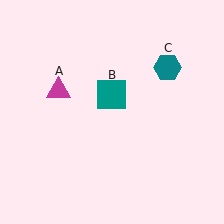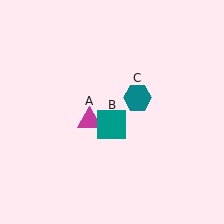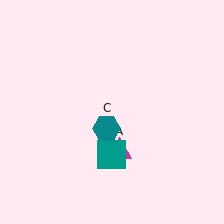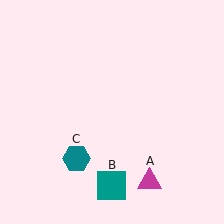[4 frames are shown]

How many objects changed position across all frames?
3 objects changed position: magenta triangle (object A), teal square (object B), teal hexagon (object C).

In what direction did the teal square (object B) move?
The teal square (object B) moved down.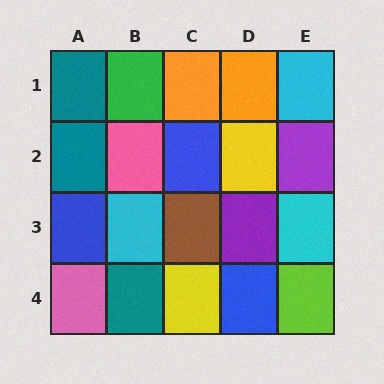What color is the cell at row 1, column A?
Teal.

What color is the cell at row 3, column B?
Cyan.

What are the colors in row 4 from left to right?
Pink, teal, yellow, blue, lime.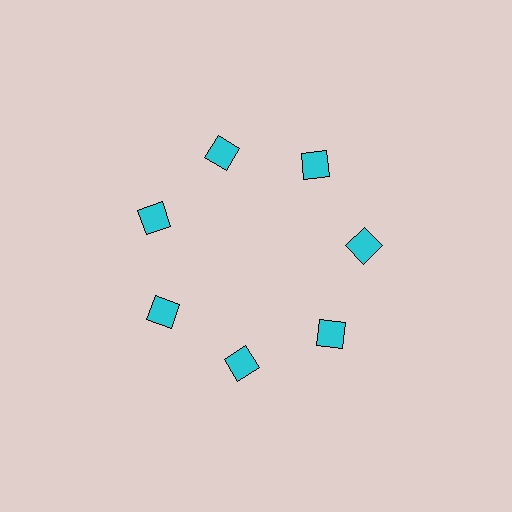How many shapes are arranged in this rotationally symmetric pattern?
There are 7 shapes, arranged in 7 groups of 1.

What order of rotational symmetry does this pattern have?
This pattern has 7-fold rotational symmetry.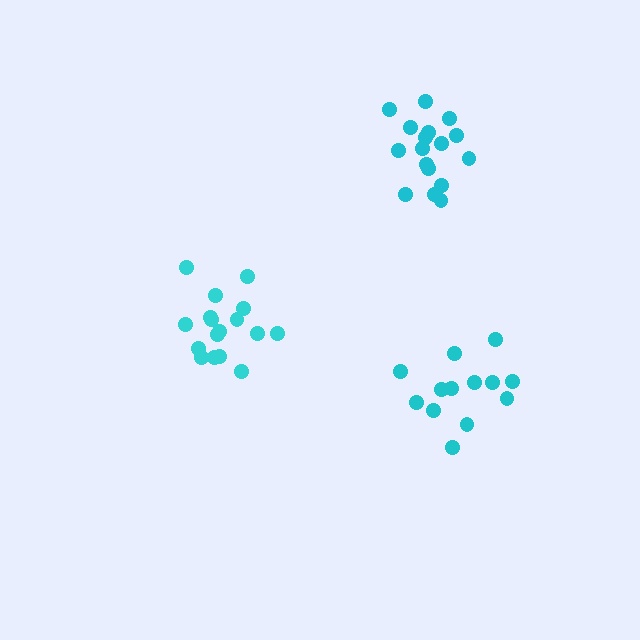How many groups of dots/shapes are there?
There are 3 groups.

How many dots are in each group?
Group 1: 13 dots, Group 2: 17 dots, Group 3: 17 dots (47 total).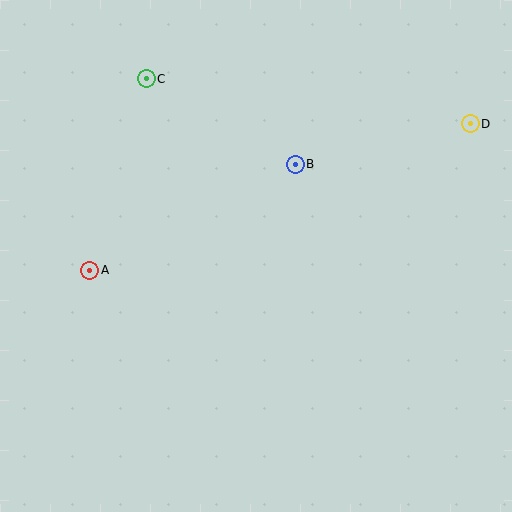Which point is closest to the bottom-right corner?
Point D is closest to the bottom-right corner.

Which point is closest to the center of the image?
Point B at (295, 164) is closest to the center.